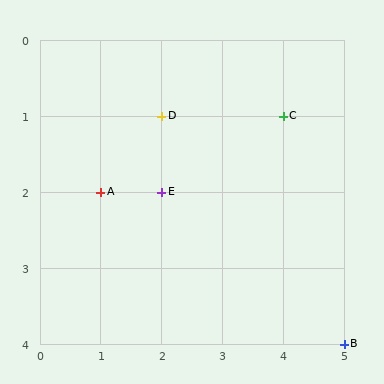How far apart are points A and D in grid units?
Points A and D are 1 column and 1 row apart (about 1.4 grid units diagonally).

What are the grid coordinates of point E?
Point E is at grid coordinates (2, 2).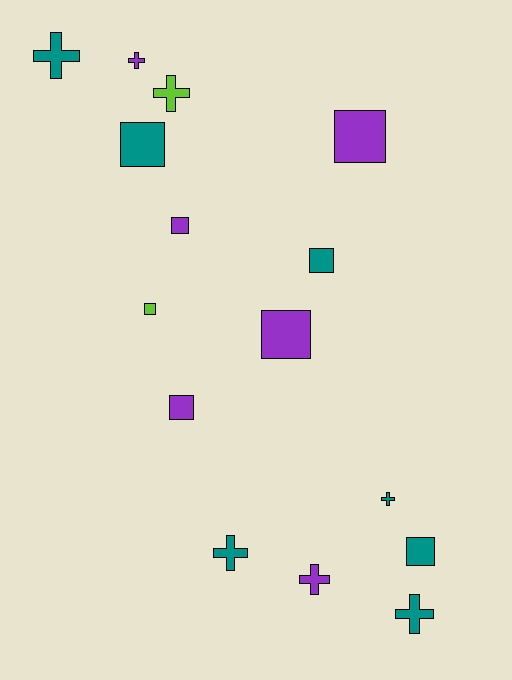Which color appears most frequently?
Teal, with 7 objects.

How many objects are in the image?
There are 15 objects.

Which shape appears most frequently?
Square, with 8 objects.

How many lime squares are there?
There is 1 lime square.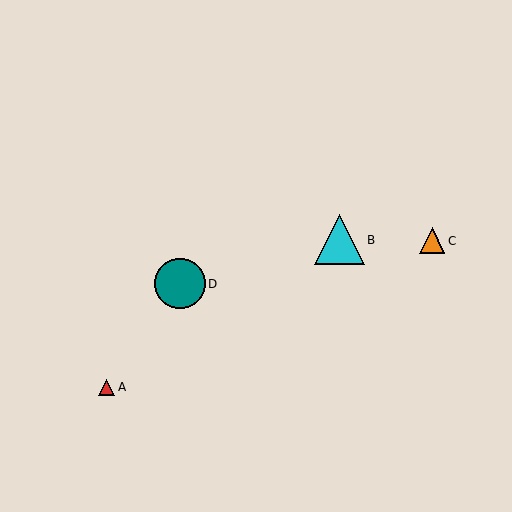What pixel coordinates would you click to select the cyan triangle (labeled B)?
Click at (339, 240) to select the cyan triangle B.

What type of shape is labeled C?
Shape C is an orange triangle.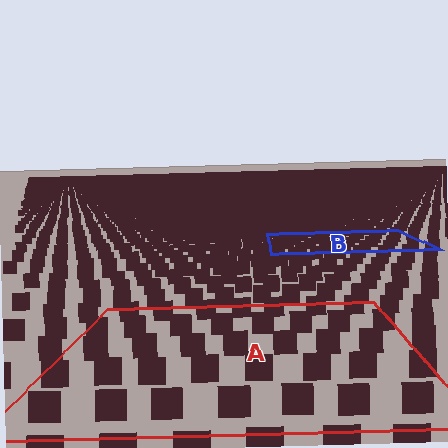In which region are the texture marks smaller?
The texture marks are smaller in region B, because it is farther away.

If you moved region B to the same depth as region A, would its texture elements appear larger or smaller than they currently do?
They would appear larger. At a closer depth, the same texture elements are projected at a bigger on-screen size.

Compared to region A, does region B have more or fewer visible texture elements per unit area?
Region B has more texture elements per unit area — they are packed more densely because it is farther away.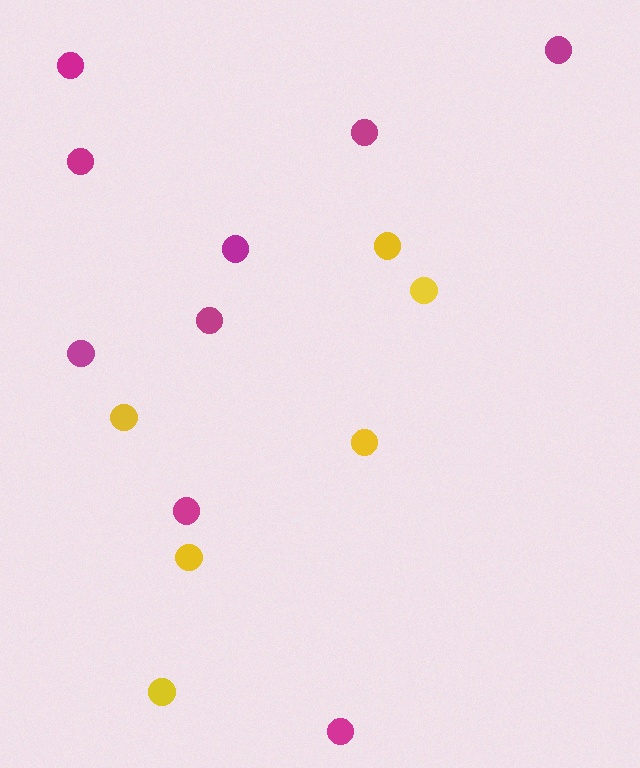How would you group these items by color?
There are 2 groups: one group of magenta circles (9) and one group of yellow circles (6).